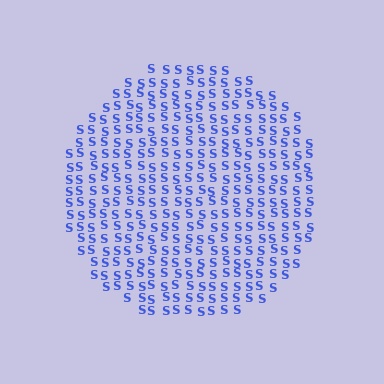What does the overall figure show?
The overall figure shows a circle.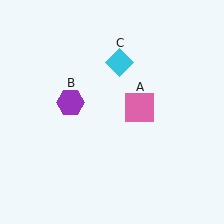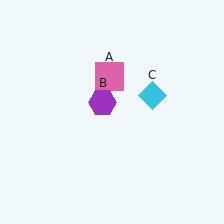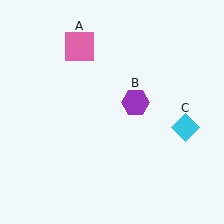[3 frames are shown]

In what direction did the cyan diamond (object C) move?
The cyan diamond (object C) moved down and to the right.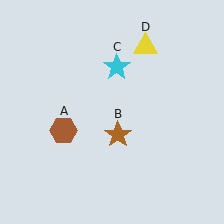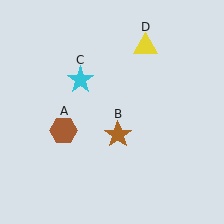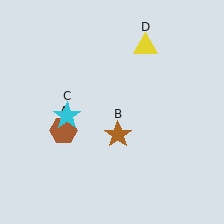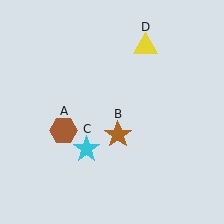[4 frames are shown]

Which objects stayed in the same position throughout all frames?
Brown hexagon (object A) and brown star (object B) and yellow triangle (object D) remained stationary.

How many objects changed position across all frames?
1 object changed position: cyan star (object C).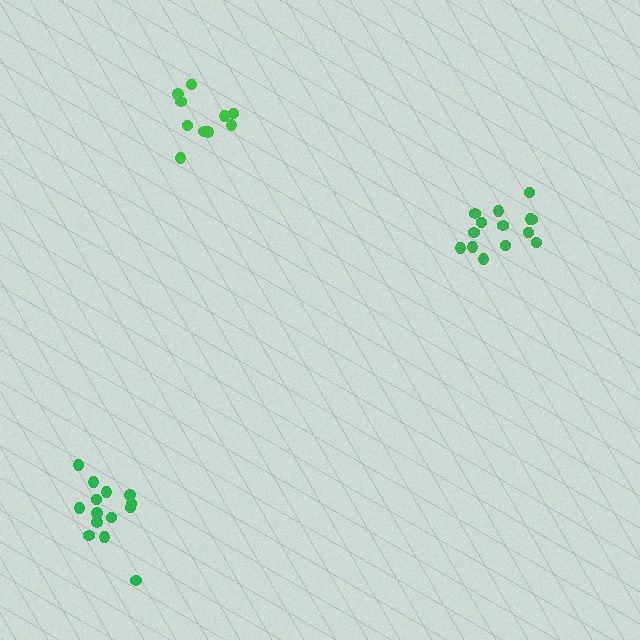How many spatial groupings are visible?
There are 3 spatial groupings.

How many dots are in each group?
Group 1: 14 dots, Group 2: 14 dots, Group 3: 10 dots (38 total).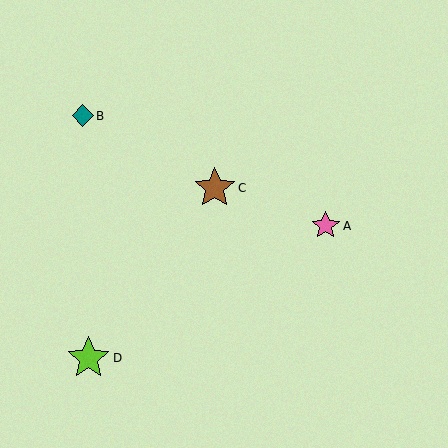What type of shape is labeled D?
Shape D is a lime star.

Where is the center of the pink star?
The center of the pink star is at (326, 226).